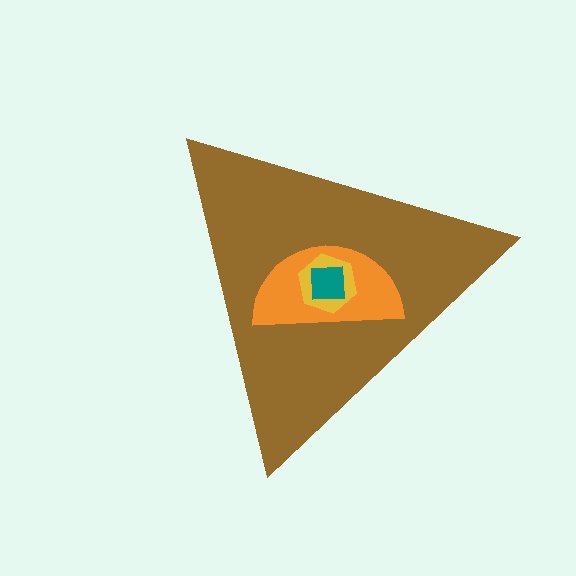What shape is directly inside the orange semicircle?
The yellow hexagon.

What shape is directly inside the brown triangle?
The orange semicircle.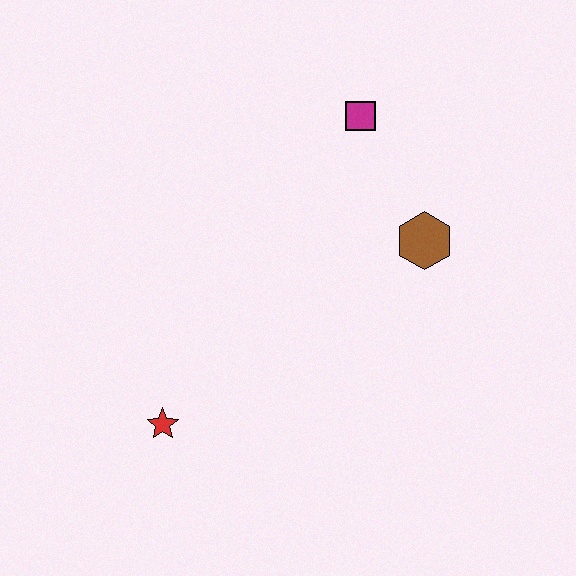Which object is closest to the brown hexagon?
The magenta square is closest to the brown hexagon.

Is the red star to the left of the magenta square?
Yes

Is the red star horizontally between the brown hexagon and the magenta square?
No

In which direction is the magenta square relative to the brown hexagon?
The magenta square is above the brown hexagon.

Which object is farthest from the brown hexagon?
The red star is farthest from the brown hexagon.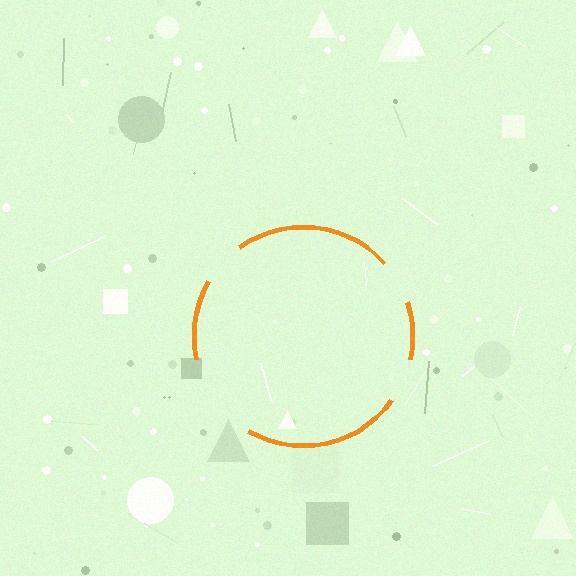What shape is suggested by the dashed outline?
The dashed outline suggests a circle.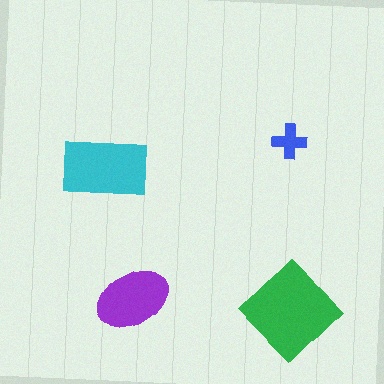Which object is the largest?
The green diamond.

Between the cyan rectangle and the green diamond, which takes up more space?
The green diamond.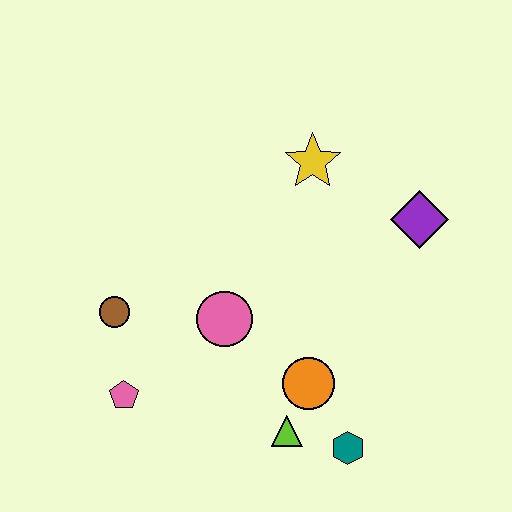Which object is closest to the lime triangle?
The orange circle is closest to the lime triangle.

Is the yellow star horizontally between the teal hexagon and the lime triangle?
Yes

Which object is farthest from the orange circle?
The yellow star is farthest from the orange circle.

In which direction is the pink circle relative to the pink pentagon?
The pink circle is to the right of the pink pentagon.